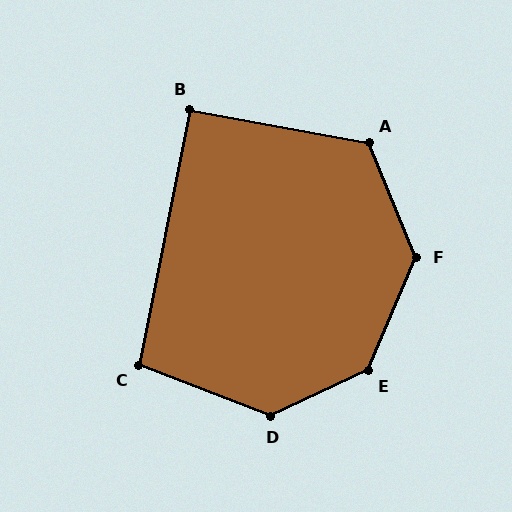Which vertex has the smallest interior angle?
B, at approximately 91 degrees.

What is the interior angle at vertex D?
Approximately 134 degrees (obtuse).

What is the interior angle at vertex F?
Approximately 135 degrees (obtuse).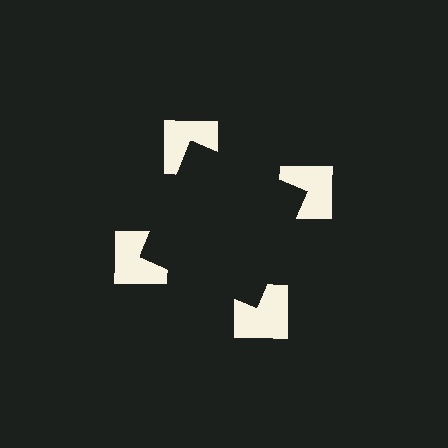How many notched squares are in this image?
There are 4 — one at each vertex of the illusory square.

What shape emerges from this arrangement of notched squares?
An illusory square — its edges are inferred from the aligned wedge cuts in the notched squares, not physically drawn.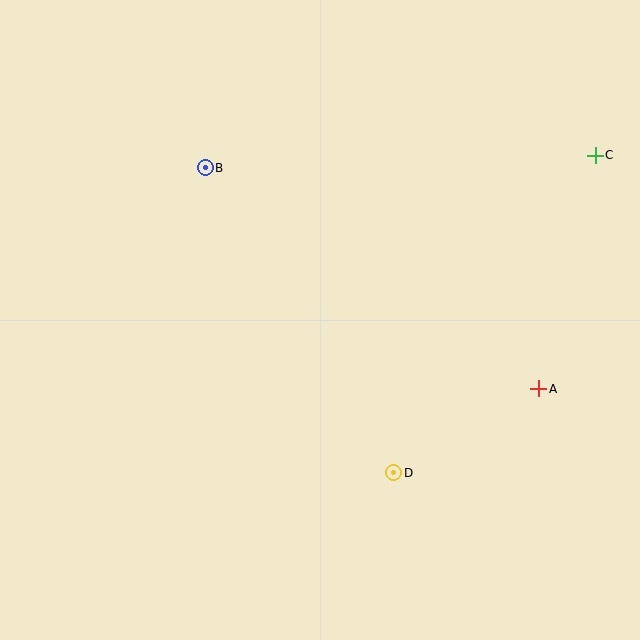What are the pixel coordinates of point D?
Point D is at (394, 473).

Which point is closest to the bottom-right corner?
Point A is closest to the bottom-right corner.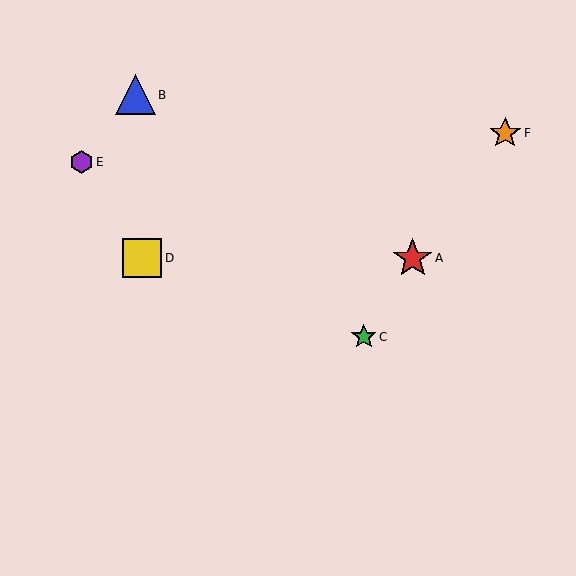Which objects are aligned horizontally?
Objects A, D are aligned horizontally.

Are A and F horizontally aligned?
No, A is at y≈258 and F is at y≈133.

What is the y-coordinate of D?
Object D is at y≈258.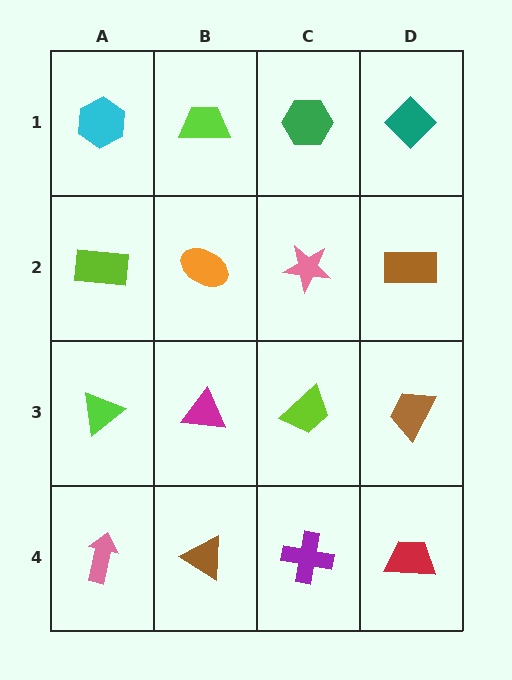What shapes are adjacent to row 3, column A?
A lime rectangle (row 2, column A), a pink arrow (row 4, column A), a magenta triangle (row 3, column B).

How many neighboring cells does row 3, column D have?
3.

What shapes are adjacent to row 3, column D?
A brown rectangle (row 2, column D), a red trapezoid (row 4, column D), a lime trapezoid (row 3, column C).